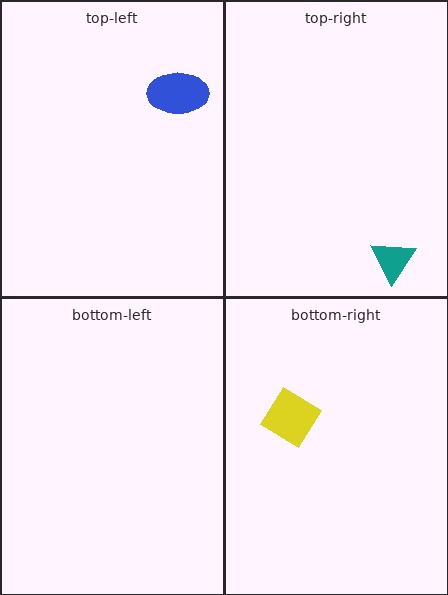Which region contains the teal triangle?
The top-right region.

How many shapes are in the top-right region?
1.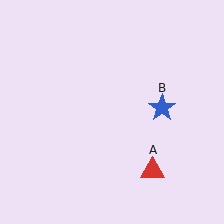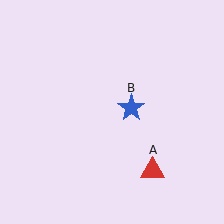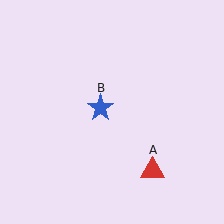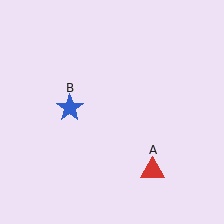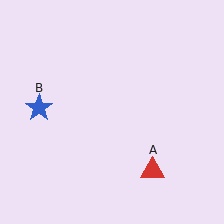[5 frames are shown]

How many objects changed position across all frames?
1 object changed position: blue star (object B).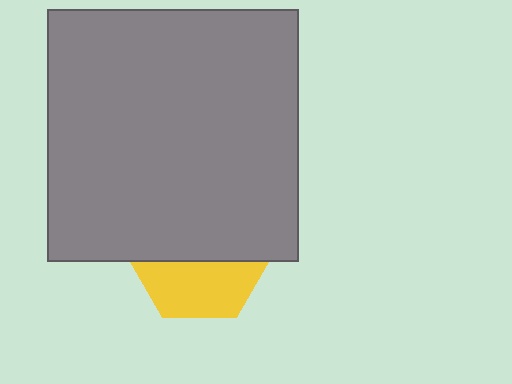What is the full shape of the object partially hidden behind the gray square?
The partially hidden object is a yellow hexagon.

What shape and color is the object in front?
The object in front is a gray square.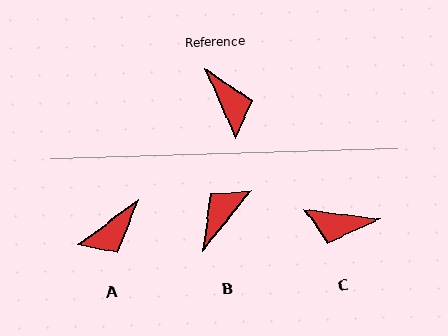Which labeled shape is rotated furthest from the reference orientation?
C, about 120 degrees away.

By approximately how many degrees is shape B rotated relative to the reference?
Approximately 118 degrees counter-clockwise.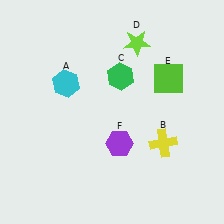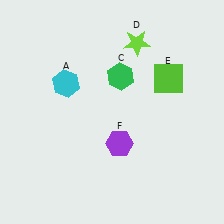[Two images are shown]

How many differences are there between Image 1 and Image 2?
There is 1 difference between the two images.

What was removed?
The yellow cross (B) was removed in Image 2.